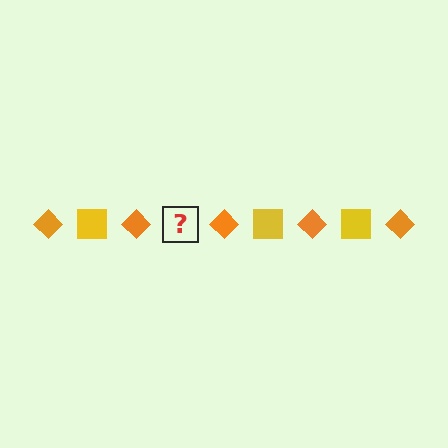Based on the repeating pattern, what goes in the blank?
The blank should be a yellow square.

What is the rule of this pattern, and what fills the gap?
The rule is that the pattern alternates between orange diamond and yellow square. The gap should be filled with a yellow square.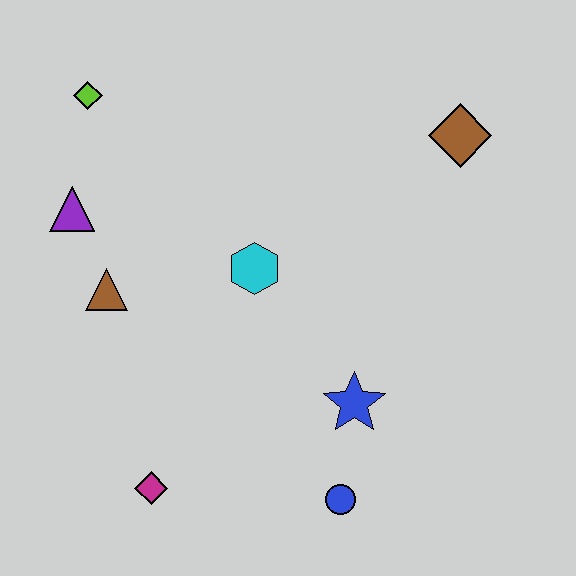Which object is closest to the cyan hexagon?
The brown triangle is closest to the cyan hexagon.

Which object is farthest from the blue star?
The lime diamond is farthest from the blue star.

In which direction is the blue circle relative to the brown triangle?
The blue circle is to the right of the brown triangle.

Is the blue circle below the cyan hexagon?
Yes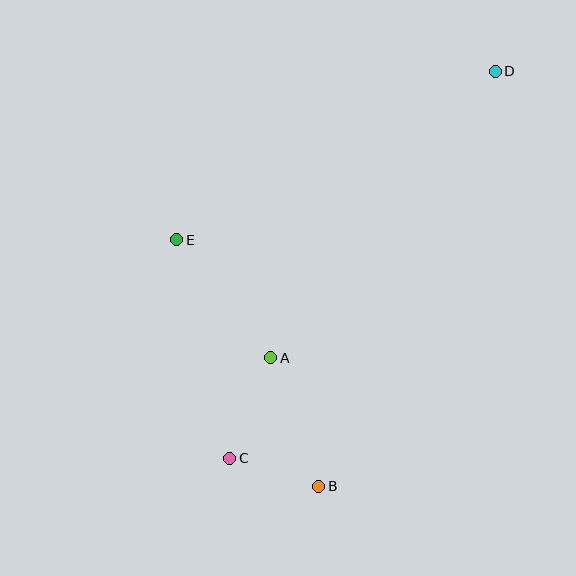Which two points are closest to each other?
Points B and C are closest to each other.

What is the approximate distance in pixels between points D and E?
The distance between D and E is approximately 360 pixels.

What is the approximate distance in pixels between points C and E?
The distance between C and E is approximately 225 pixels.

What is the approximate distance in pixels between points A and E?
The distance between A and E is approximately 151 pixels.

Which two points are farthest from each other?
Points C and D are farthest from each other.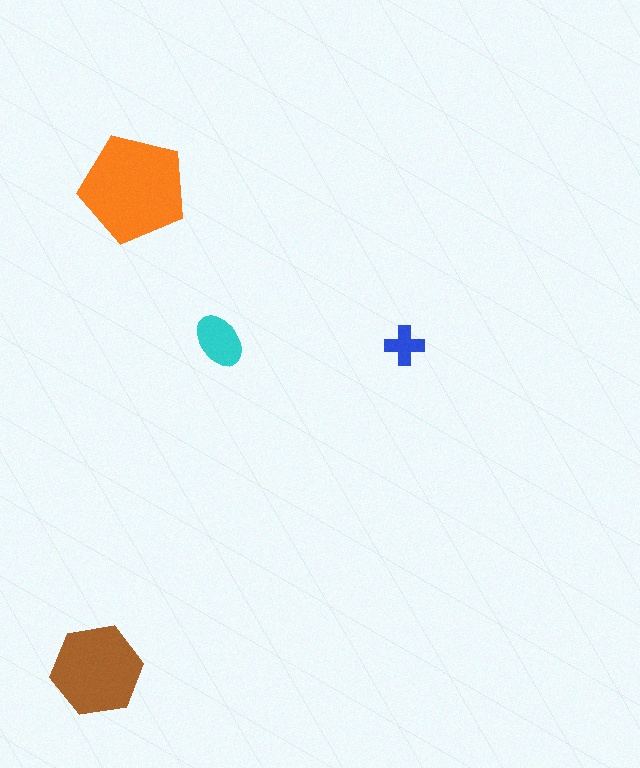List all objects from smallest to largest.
The blue cross, the cyan ellipse, the brown hexagon, the orange pentagon.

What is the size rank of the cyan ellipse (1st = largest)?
3rd.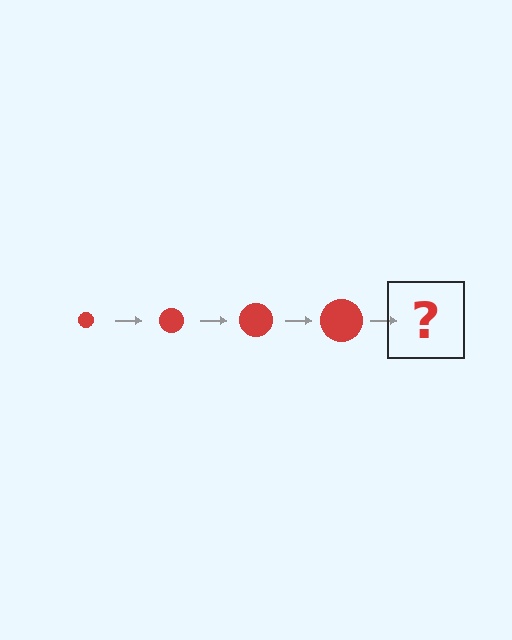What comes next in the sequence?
The next element should be a red circle, larger than the previous one.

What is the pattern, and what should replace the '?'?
The pattern is that the circle gets progressively larger each step. The '?' should be a red circle, larger than the previous one.